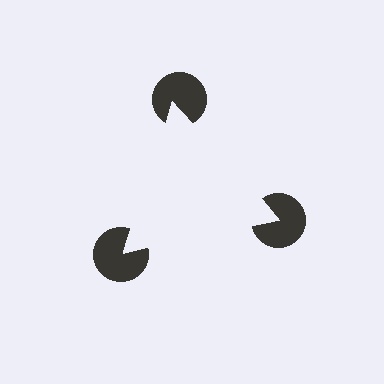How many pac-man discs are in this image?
There are 3 — one at each vertex of the illusory triangle.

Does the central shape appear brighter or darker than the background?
It typically appears slightly brighter than the background, even though no actual brightness change is drawn.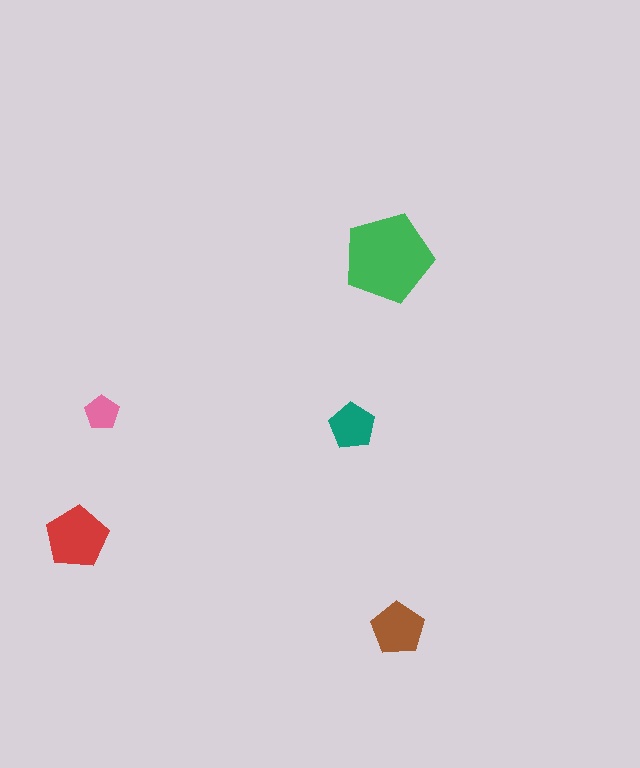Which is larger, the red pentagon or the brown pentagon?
The red one.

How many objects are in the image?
There are 5 objects in the image.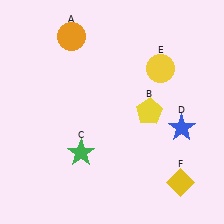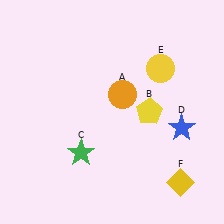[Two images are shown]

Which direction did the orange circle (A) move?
The orange circle (A) moved down.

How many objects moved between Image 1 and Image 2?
1 object moved between the two images.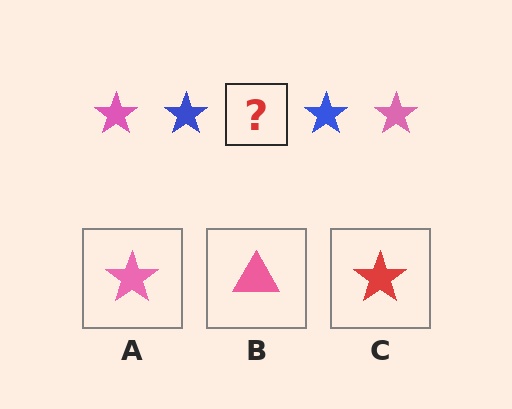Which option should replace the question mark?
Option A.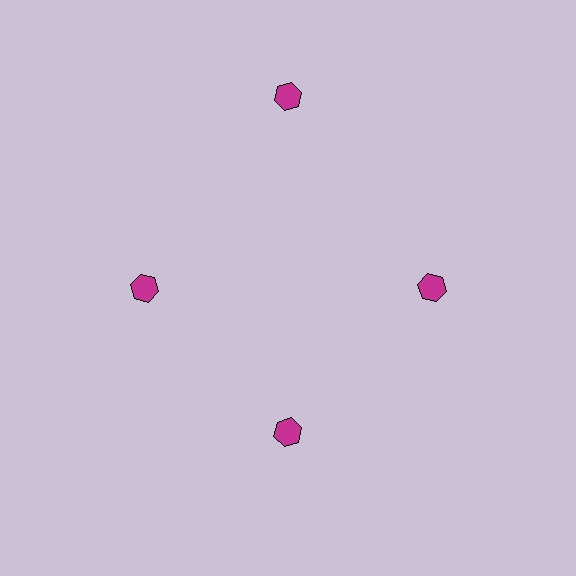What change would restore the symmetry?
The symmetry would be restored by moving it inward, back onto the ring so that all 4 hexagons sit at equal angles and equal distance from the center.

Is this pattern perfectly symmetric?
No. The 4 magenta hexagons are arranged in a ring, but one element near the 12 o'clock position is pushed outward from the center, breaking the 4-fold rotational symmetry.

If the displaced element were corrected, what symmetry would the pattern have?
It would have 4-fold rotational symmetry — the pattern would map onto itself every 90 degrees.